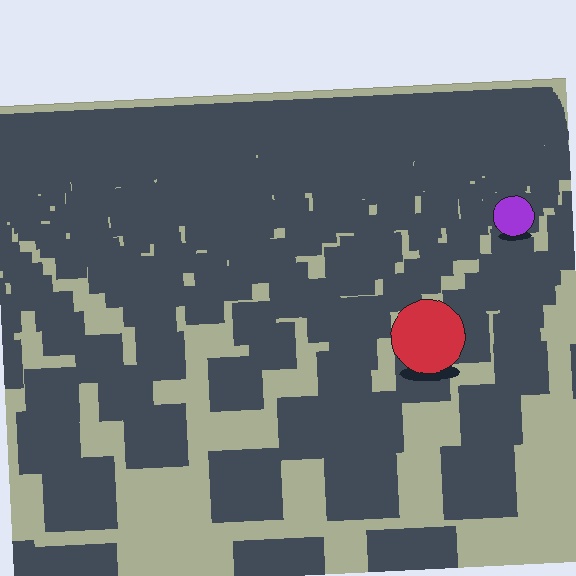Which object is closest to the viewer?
The red circle is closest. The texture marks near it are larger and more spread out.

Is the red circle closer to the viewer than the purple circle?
Yes. The red circle is closer — you can tell from the texture gradient: the ground texture is coarser near it.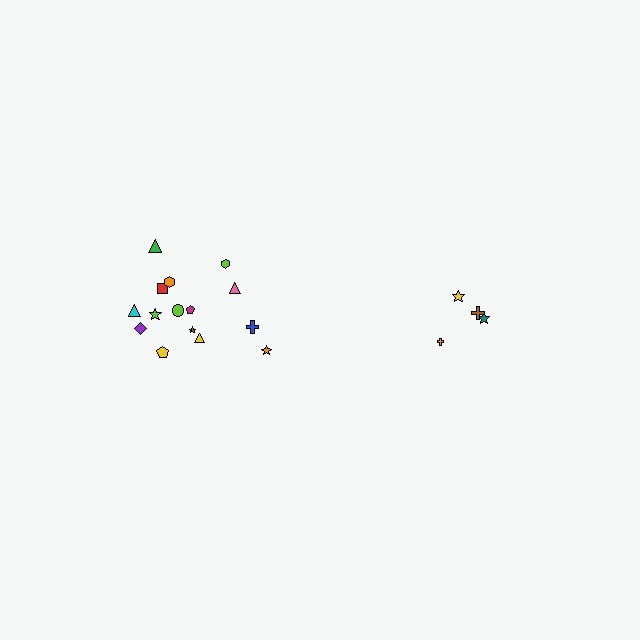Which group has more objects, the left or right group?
The left group.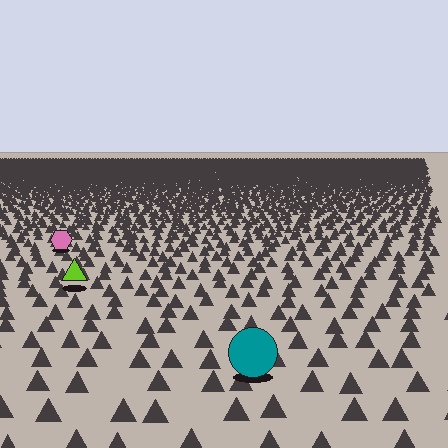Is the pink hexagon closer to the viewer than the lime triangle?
No. The lime triangle is closer — you can tell from the texture gradient: the ground texture is coarser near it.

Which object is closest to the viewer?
The teal circle is closest. The texture marks near it are larger and more spread out.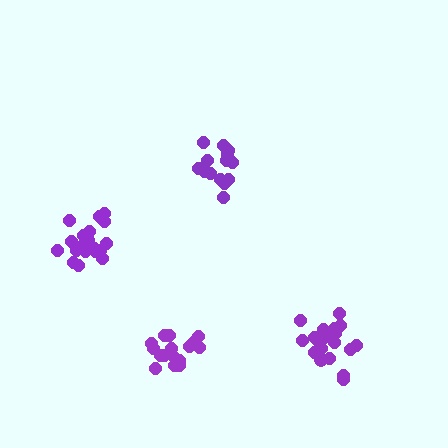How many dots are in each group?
Group 1: 17 dots, Group 2: 15 dots, Group 3: 21 dots, Group 4: 21 dots (74 total).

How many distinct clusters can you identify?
There are 4 distinct clusters.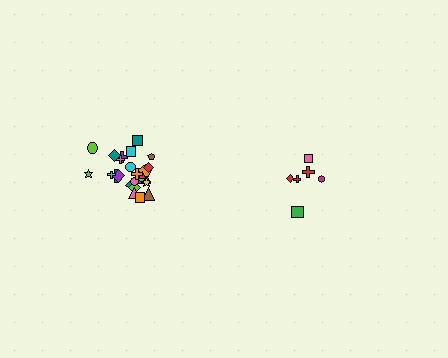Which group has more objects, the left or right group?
The left group.